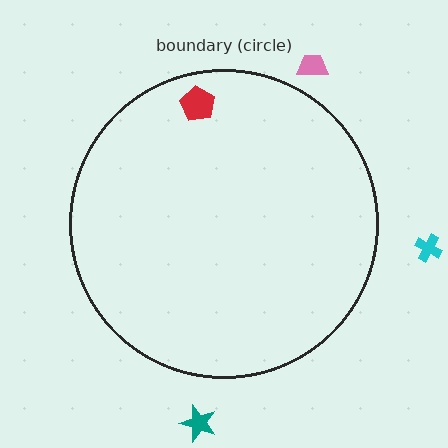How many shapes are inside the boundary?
1 inside, 3 outside.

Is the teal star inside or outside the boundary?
Outside.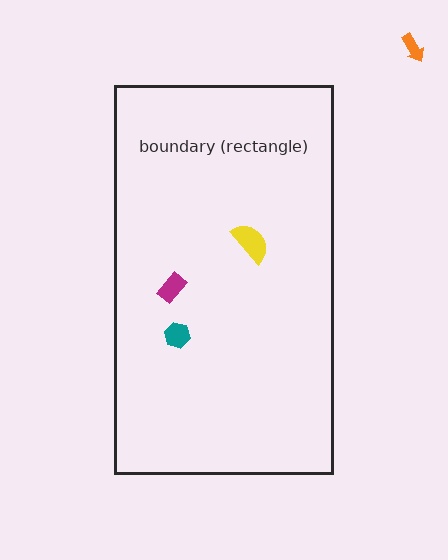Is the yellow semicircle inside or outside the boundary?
Inside.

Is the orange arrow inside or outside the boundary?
Outside.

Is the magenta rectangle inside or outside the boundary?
Inside.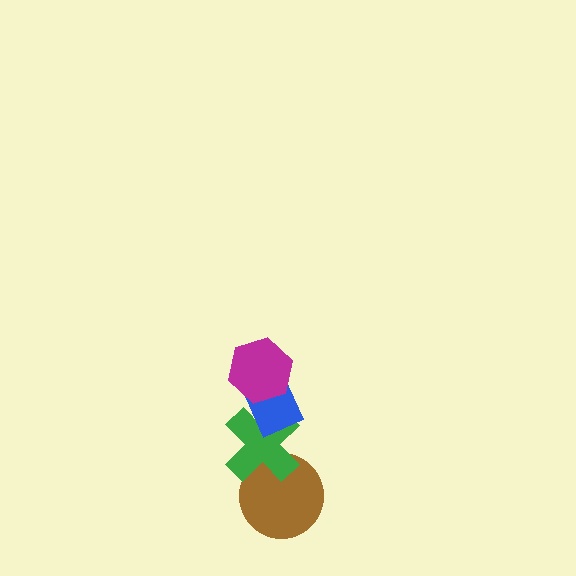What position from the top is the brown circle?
The brown circle is 4th from the top.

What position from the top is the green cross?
The green cross is 3rd from the top.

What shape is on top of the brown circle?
The green cross is on top of the brown circle.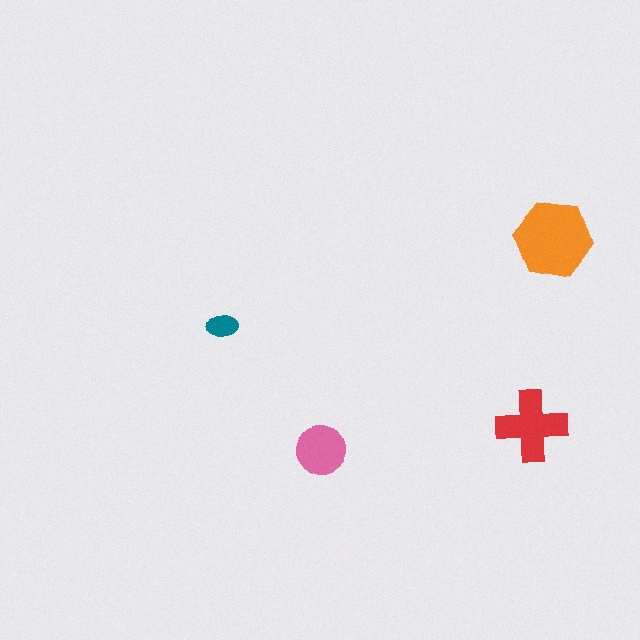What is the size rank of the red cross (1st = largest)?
2nd.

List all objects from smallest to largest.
The teal ellipse, the pink circle, the red cross, the orange hexagon.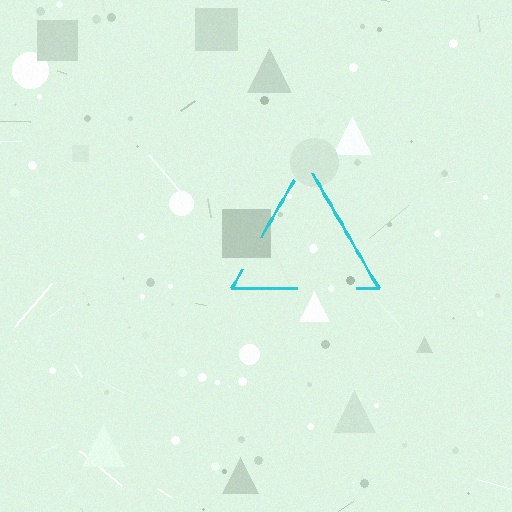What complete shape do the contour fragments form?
The contour fragments form a triangle.